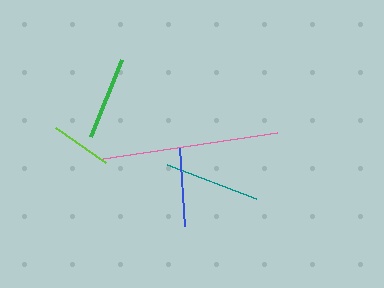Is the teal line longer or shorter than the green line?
The teal line is longer than the green line.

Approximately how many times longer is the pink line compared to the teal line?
The pink line is approximately 1.8 times the length of the teal line.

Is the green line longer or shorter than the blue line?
The green line is longer than the blue line.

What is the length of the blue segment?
The blue segment is approximately 78 pixels long.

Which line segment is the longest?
The pink line is the longest at approximately 176 pixels.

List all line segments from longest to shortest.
From longest to shortest: pink, teal, green, blue, lime.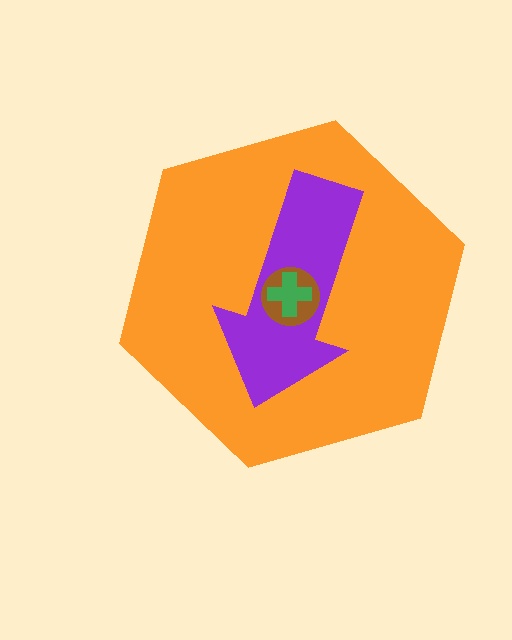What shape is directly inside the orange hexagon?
The purple arrow.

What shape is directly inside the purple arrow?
The brown circle.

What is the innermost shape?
The green cross.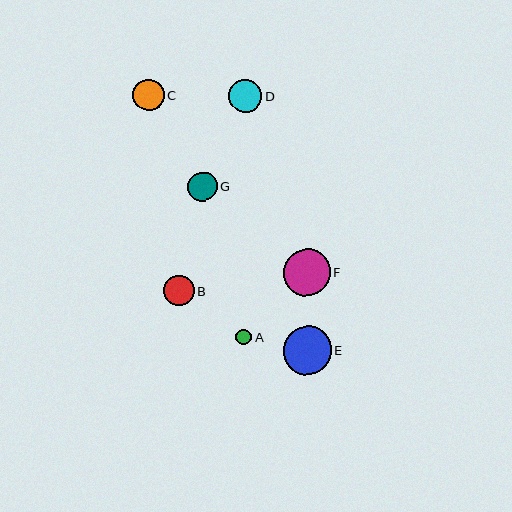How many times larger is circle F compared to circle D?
Circle F is approximately 1.4 times the size of circle D.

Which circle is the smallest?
Circle A is the smallest with a size of approximately 16 pixels.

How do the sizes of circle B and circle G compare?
Circle B and circle G are approximately the same size.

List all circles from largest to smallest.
From largest to smallest: E, F, D, C, B, G, A.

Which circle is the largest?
Circle E is the largest with a size of approximately 48 pixels.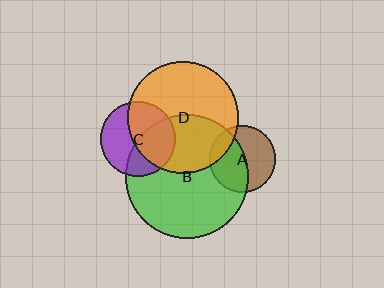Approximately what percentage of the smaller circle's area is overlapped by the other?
Approximately 15%.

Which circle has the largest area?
Circle B (green).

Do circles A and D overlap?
Yes.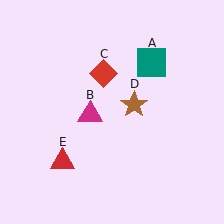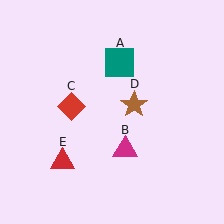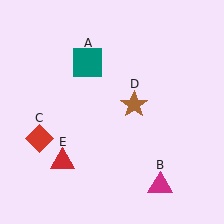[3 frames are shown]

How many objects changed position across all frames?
3 objects changed position: teal square (object A), magenta triangle (object B), red diamond (object C).